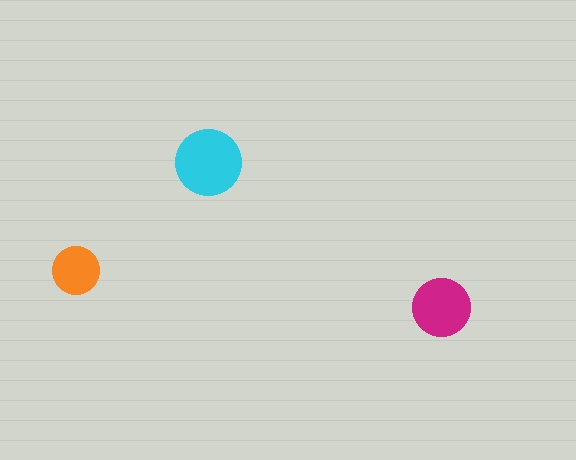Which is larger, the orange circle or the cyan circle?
The cyan one.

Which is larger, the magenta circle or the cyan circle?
The cyan one.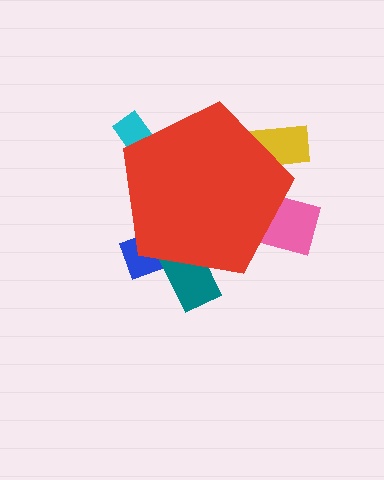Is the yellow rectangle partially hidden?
Yes, the yellow rectangle is partially hidden behind the red pentagon.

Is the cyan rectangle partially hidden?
Yes, the cyan rectangle is partially hidden behind the red pentagon.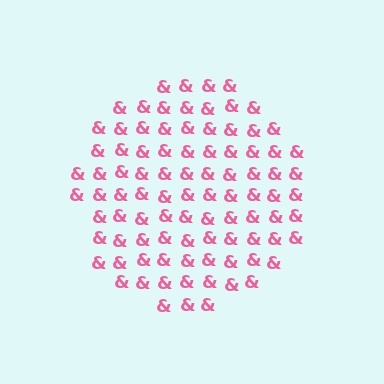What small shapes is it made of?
It is made of small ampersands.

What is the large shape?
The large shape is a circle.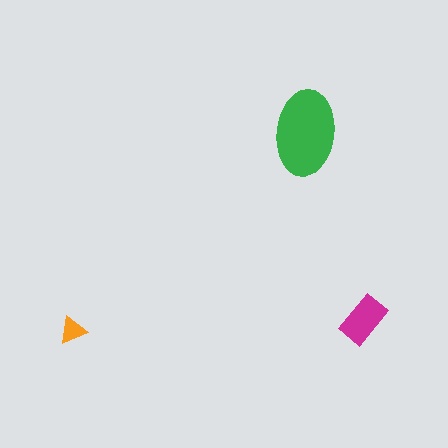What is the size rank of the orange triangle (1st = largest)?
3rd.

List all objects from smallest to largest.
The orange triangle, the magenta rectangle, the green ellipse.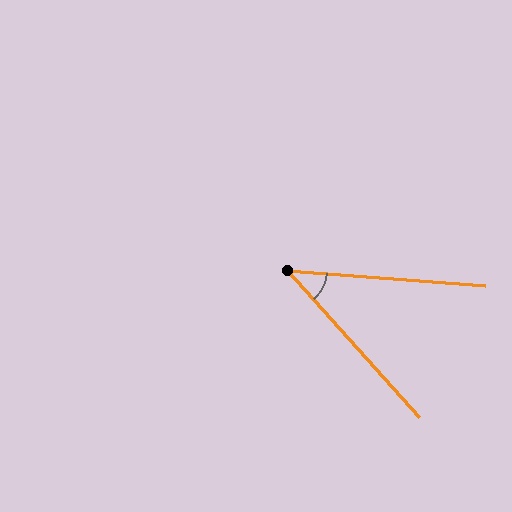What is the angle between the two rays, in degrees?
Approximately 44 degrees.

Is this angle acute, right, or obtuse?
It is acute.